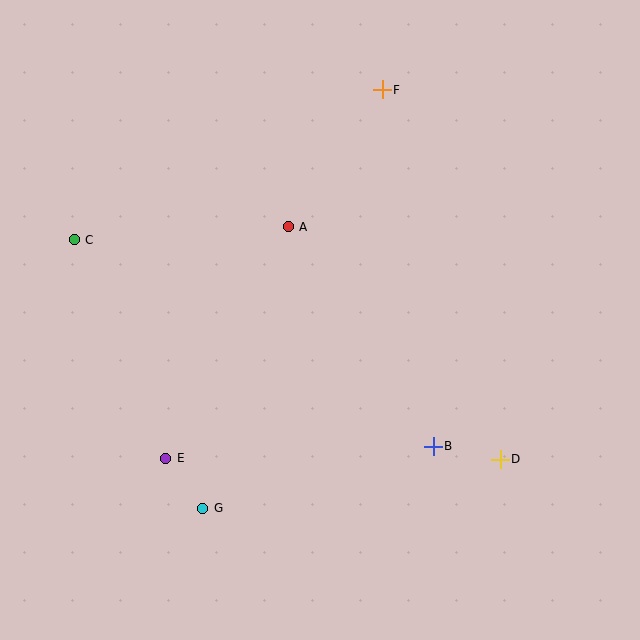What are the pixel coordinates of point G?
Point G is at (203, 508).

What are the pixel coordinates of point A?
Point A is at (288, 227).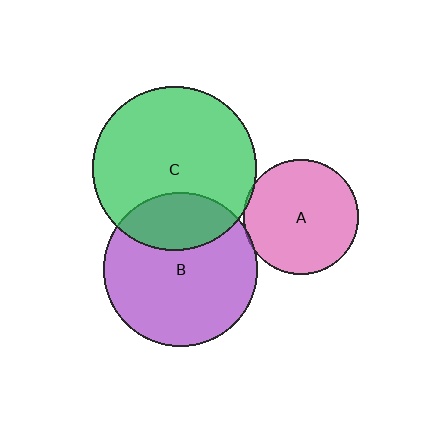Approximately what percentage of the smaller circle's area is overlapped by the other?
Approximately 5%.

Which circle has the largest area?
Circle C (green).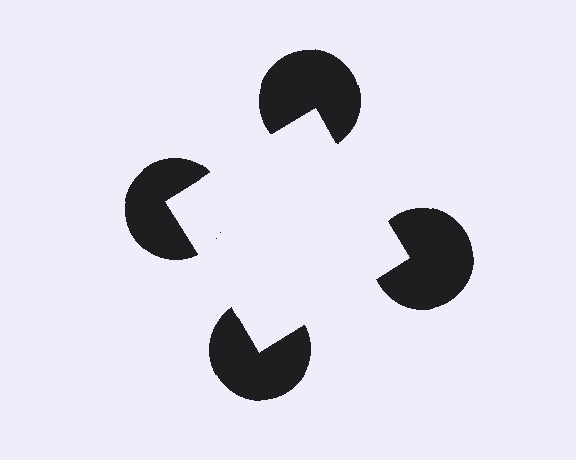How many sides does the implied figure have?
4 sides.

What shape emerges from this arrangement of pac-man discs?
An illusory square — its edges are inferred from the aligned wedge cuts in the pac-man discs, not physically drawn.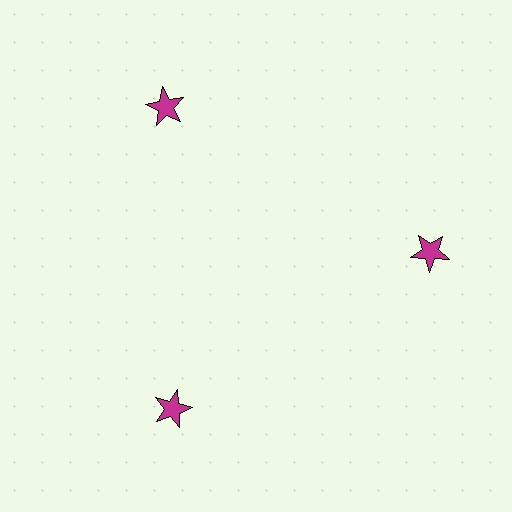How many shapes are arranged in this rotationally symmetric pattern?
There are 3 shapes, arranged in 3 groups of 1.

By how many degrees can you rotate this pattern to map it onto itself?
The pattern maps onto itself every 120 degrees of rotation.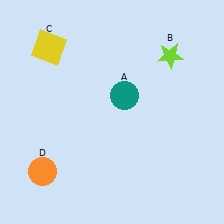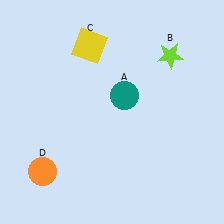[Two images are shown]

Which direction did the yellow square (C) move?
The yellow square (C) moved right.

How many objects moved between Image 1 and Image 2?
1 object moved between the two images.